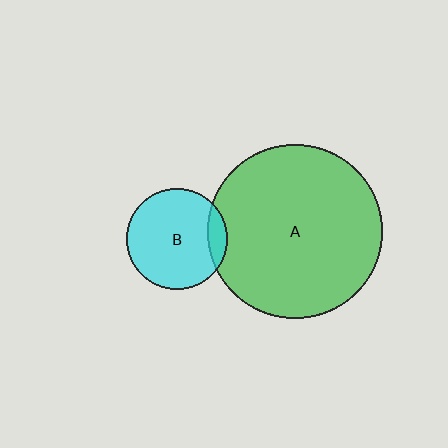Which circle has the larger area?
Circle A (green).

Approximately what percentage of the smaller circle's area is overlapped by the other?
Approximately 10%.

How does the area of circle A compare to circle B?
Approximately 3.0 times.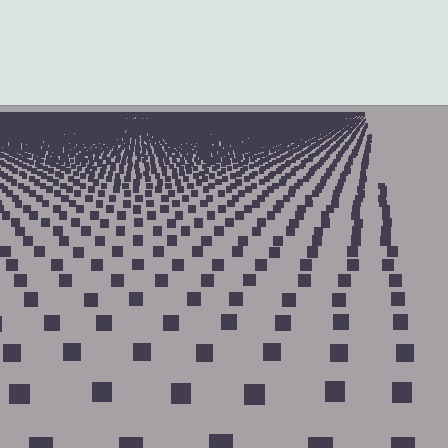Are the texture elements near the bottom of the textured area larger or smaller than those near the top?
Larger. Near the bottom, elements are closer to the viewer and appear at a bigger on-screen size.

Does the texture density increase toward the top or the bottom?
Density increases toward the top.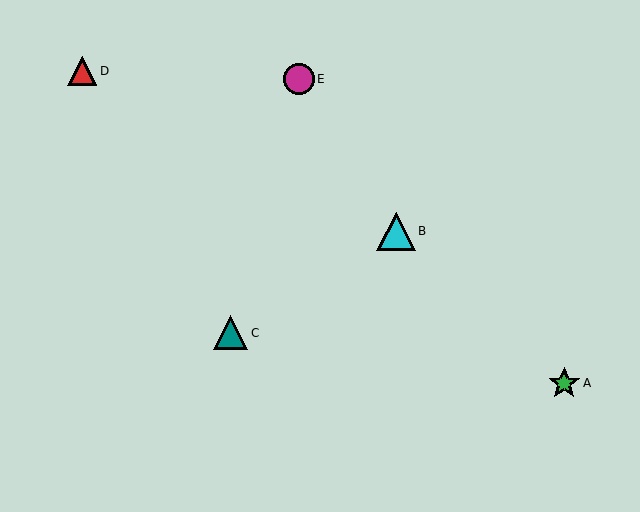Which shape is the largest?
The cyan triangle (labeled B) is the largest.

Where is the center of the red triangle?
The center of the red triangle is at (82, 71).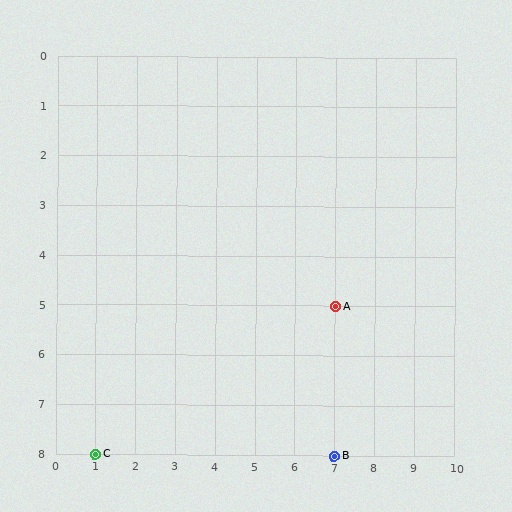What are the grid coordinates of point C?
Point C is at grid coordinates (1, 8).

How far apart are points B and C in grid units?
Points B and C are 6 columns apart.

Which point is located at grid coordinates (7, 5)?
Point A is at (7, 5).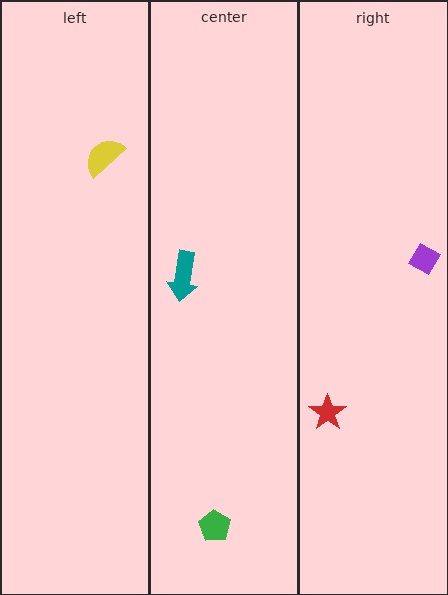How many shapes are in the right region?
2.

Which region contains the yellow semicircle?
The left region.